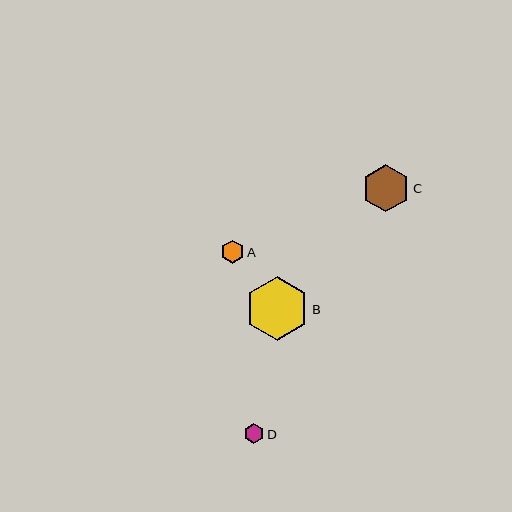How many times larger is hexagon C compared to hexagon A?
Hexagon C is approximately 2.1 times the size of hexagon A.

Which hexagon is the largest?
Hexagon B is the largest with a size of approximately 64 pixels.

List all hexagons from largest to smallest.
From largest to smallest: B, C, A, D.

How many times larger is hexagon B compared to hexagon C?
Hexagon B is approximately 1.3 times the size of hexagon C.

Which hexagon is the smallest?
Hexagon D is the smallest with a size of approximately 20 pixels.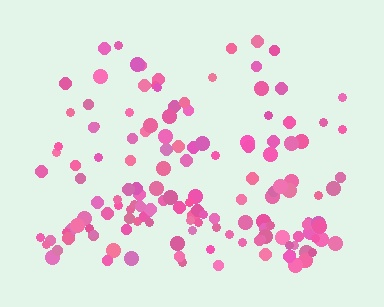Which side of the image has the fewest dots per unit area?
The top.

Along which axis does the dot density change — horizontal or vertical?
Vertical.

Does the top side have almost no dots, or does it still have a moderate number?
Still a moderate number, just noticeably fewer than the bottom.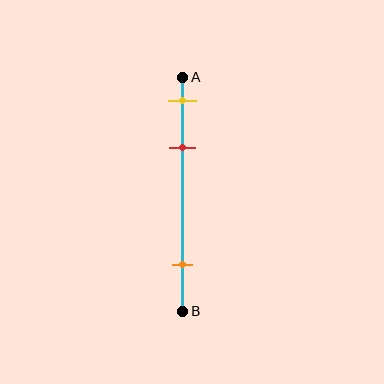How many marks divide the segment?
There are 3 marks dividing the segment.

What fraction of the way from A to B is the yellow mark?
The yellow mark is approximately 10% (0.1) of the way from A to B.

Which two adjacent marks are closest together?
The yellow and red marks are the closest adjacent pair.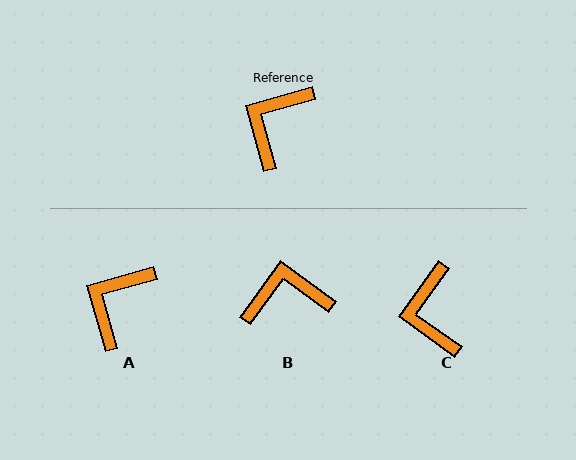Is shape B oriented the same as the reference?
No, it is off by about 51 degrees.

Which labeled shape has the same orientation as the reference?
A.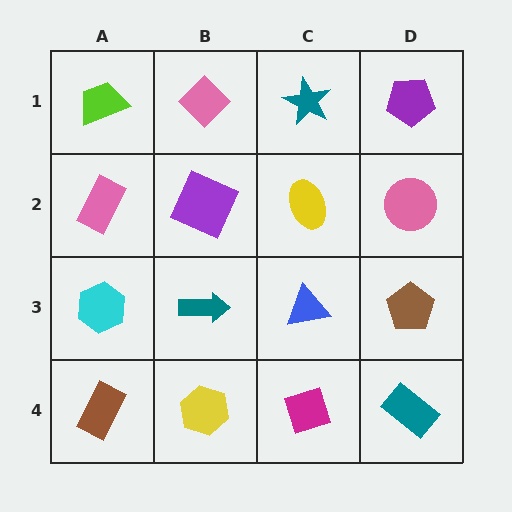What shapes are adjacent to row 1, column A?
A pink rectangle (row 2, column A), a pink diamond (row 1, column B).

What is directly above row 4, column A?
A cyan hexagon.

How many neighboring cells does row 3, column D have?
3.